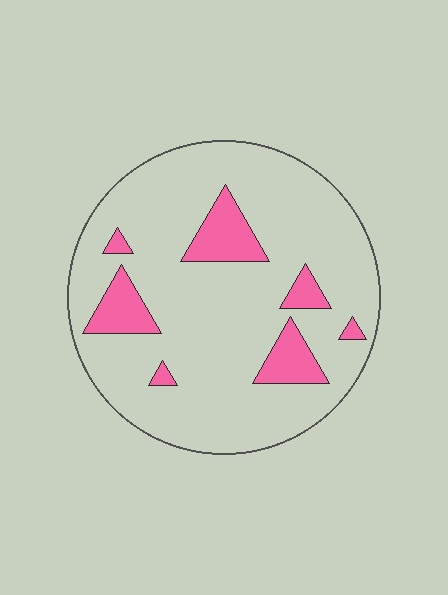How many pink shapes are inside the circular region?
7.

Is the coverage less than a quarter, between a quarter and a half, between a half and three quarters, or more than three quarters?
Less than a quarter.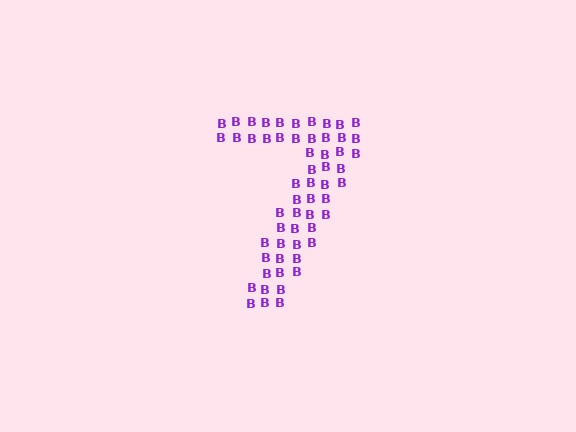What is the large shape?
The large shape is the digit 7.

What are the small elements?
The small elements are letter B's.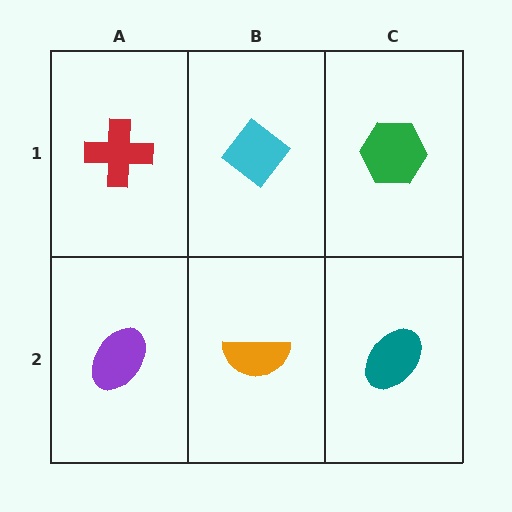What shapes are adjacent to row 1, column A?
A purple ellipse (row 2, column A), a cyan diamond (row 1, column B).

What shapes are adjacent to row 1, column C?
A teal ellipse (row 2, column C), a cyan diamond (row 1, column B).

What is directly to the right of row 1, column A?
A cyan diamond.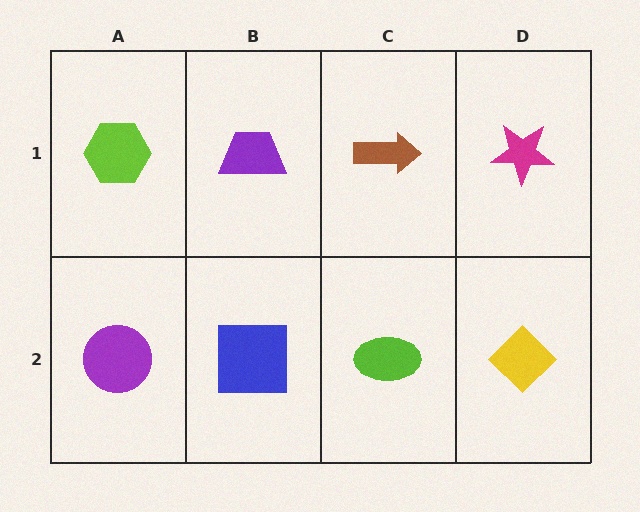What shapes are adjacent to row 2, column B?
A purple trapezoid (row 1, column B), a purple circle (row 2, column A), a lime ellipse (row 2, column C).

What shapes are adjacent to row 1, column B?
A blue square (row 2, column B), a lime hexagon (row 1, column A), a brown arrow (row 1, column C).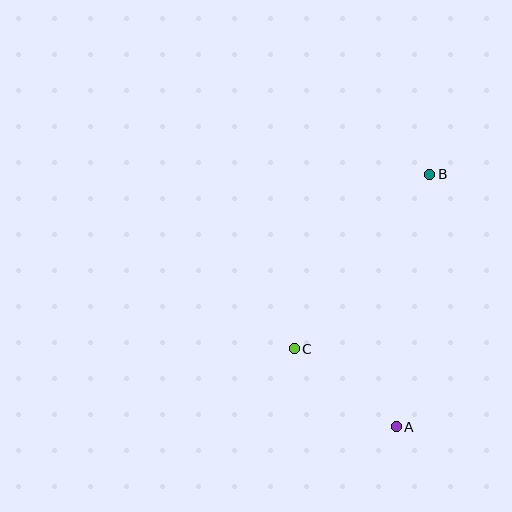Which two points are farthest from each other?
Points A and B are farthest from each other.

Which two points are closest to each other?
Points A and C are closest to each other.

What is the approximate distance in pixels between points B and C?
The distance between B and C is approximately 221 pixels.